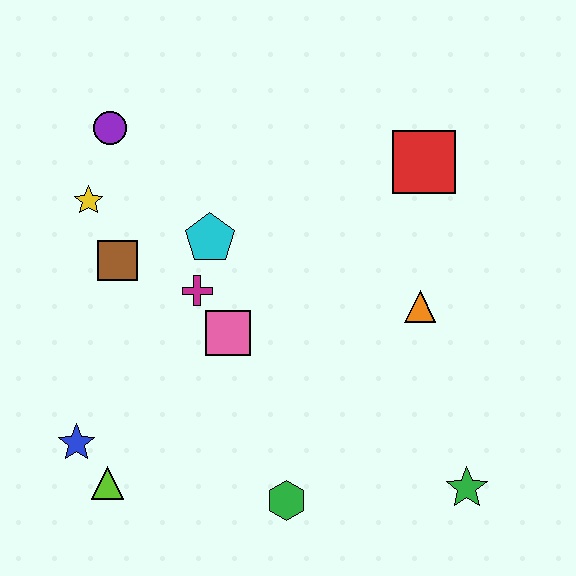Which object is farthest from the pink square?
The green star is farthest from the pink square.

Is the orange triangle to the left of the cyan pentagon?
No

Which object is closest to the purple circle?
The yellow star is closest to the purple circle.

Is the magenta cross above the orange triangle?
Yes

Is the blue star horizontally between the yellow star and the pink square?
No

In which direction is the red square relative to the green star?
The red square is above the green star.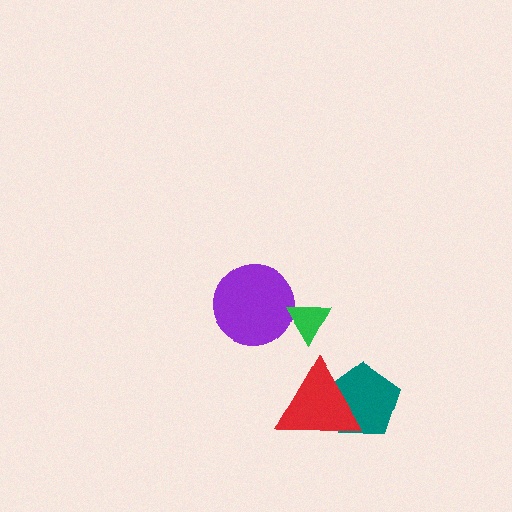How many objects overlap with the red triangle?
1 object overlaps with the red triangle.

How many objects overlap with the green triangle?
1 object overlaps with the green triangle.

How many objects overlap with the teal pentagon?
1 object overlaps with the teal pentagon.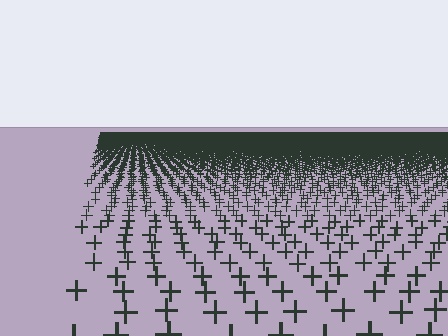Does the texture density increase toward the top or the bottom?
Density increases toward the top.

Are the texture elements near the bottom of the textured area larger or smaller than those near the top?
Larger. Near the bottom, elements are closer to the viewer and appear at a bigger on-screen size.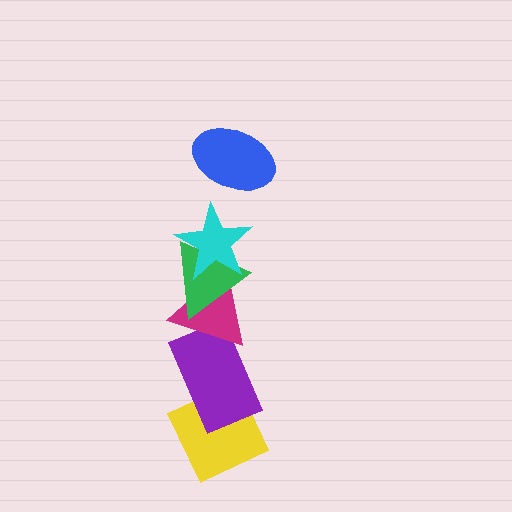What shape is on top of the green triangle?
The cyan star is on top of the green triangle.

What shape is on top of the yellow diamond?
The purple rectangle is on top of the yellow diamond.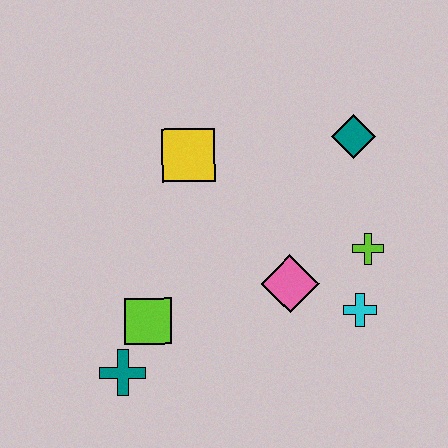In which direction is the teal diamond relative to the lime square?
The teal diamond is to the right of the lime square.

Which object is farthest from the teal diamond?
The teal cross is farthest from the teal diamond.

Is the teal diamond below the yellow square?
No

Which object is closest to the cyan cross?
The lime cross is closest to the cyan cross.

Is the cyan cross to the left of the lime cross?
Yes